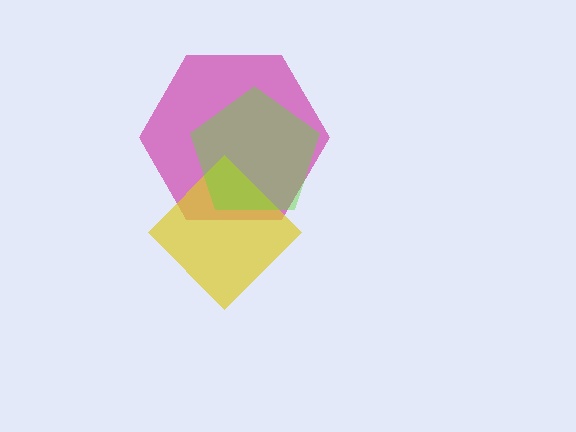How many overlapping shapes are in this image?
There are 3 overlapping shapes in the image.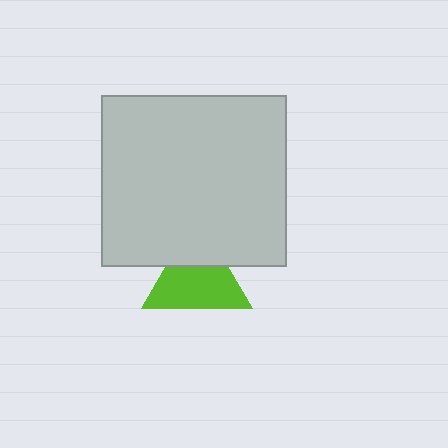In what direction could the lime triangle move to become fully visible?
The lime triangle could move down. That would shift it out from behind the light gray rectangle entirely.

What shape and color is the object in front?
The object in front is a light gray rectangle.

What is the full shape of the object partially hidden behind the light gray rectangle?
The partially hidden object is a lime triangle.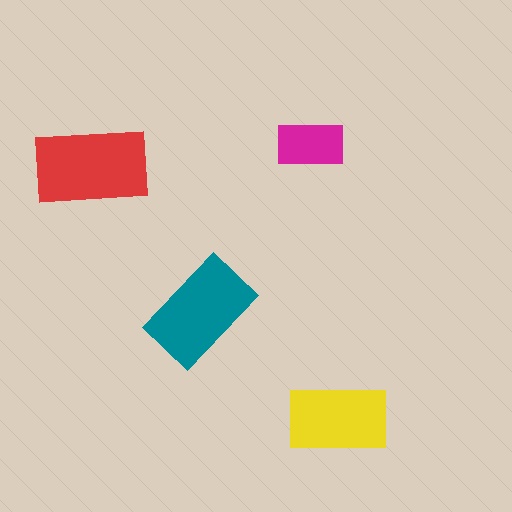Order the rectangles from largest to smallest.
the red one, the teal one, the yellow one, the magenta one.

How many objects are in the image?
There are 4 objects in the image.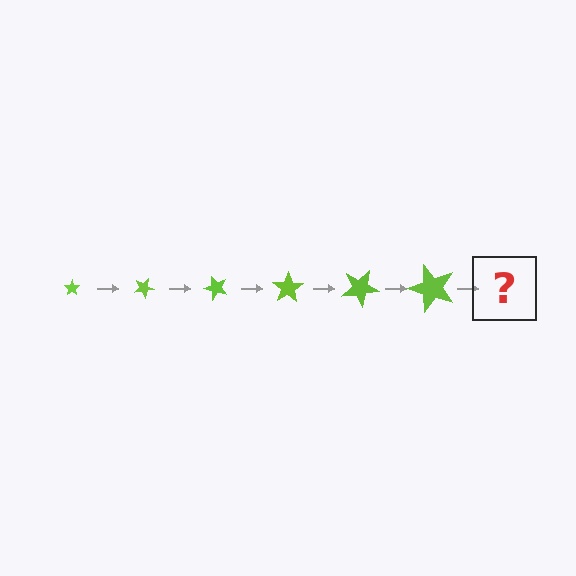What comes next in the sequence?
The next element should be a star, larger than the previous one and rotated 150 degrees from the start.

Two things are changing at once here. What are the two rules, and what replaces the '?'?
The two rules are that the star grows larger each step and it rotates 25 degrees each step. The '?' should be a star, larger than the previous one and rotated 150 degrees from the start.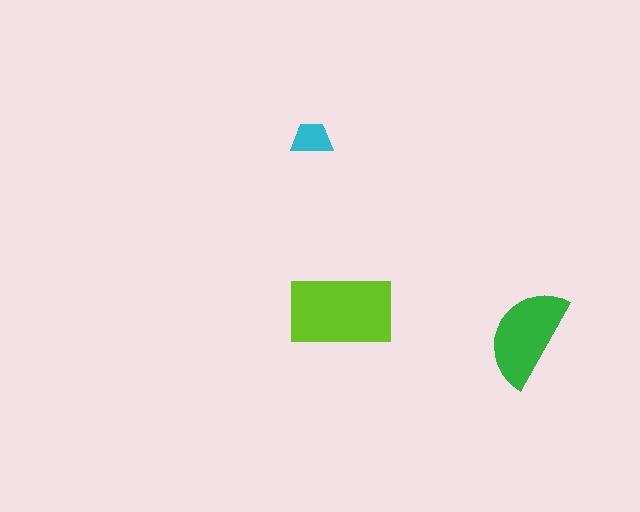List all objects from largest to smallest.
The lime rectangle, the green semicircle, the cyan trapezoid.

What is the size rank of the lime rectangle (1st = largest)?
1st.